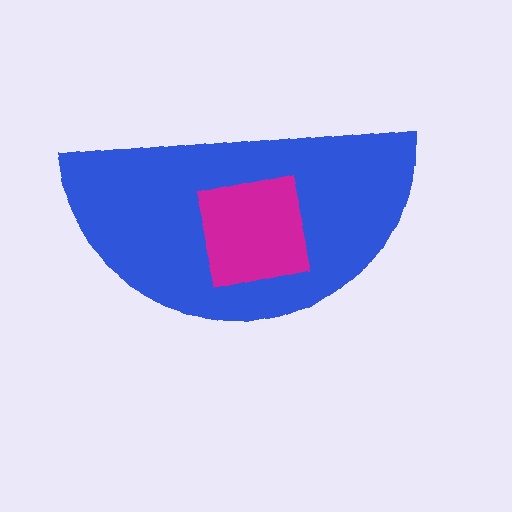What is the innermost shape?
The magenta square.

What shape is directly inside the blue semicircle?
The magenta square.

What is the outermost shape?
The blue semicircle.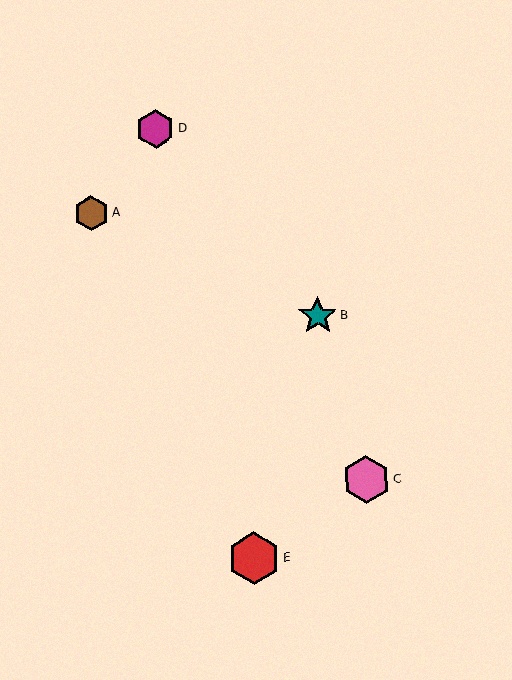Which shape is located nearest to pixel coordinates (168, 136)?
The magenta hexagon (labeled D) at (155, 129) is nearest to that location.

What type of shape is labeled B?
Shape B is a teal star.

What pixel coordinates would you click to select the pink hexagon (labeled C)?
Click at (366, 479) to select the pink hexagon C.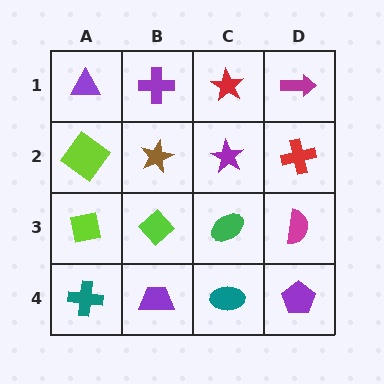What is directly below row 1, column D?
A red cross.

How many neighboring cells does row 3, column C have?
4.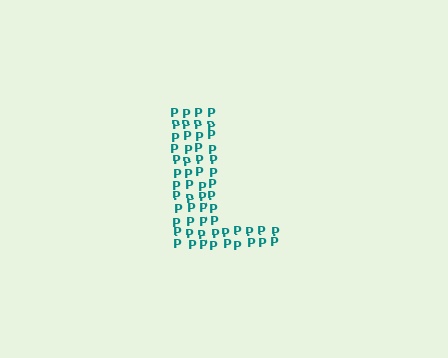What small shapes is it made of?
It is made of small letter P's.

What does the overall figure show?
The overall figure shows the letter L.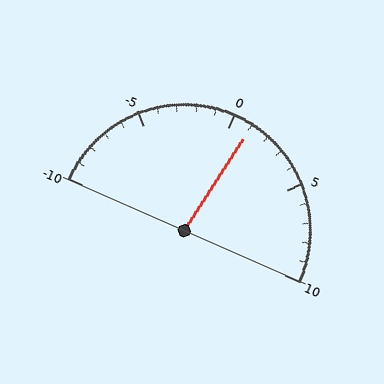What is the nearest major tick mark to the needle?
The nearest major tick mark is 0.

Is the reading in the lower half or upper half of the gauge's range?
The reading is in the upper half of the range (-10 to 10).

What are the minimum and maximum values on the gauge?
The gauge ranges from -10 to 10.